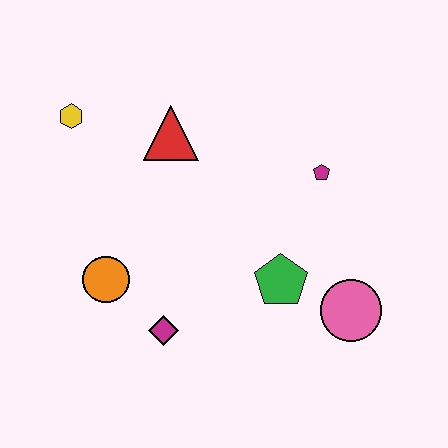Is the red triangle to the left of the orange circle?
No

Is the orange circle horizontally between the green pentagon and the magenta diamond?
No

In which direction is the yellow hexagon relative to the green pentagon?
The yellow hexagon is to the left of the green pentagon.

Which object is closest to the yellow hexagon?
The red triangle is closest to the yellow hexagon.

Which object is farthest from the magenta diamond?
The yellow hexagon is farthest from the magenta diamond.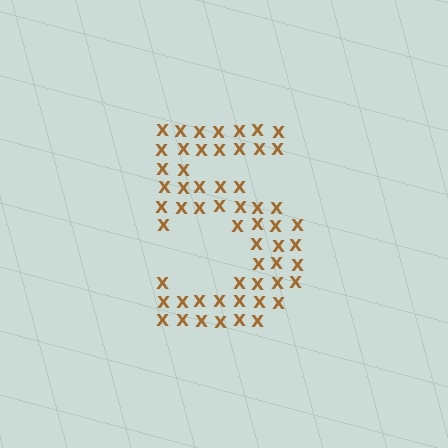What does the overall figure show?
The overall figure shows the digit 5.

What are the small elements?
The small elements are letter X's.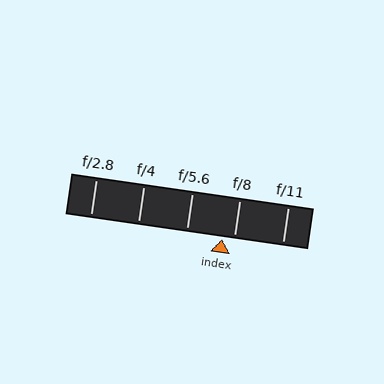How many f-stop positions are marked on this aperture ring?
There are 5 f-stop positions marked.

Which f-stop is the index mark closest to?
The index mark is closest to f/8.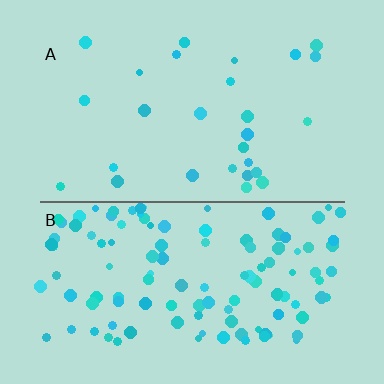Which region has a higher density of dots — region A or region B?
B (the bottom).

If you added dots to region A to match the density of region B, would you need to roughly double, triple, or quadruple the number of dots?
Approximately quadruple.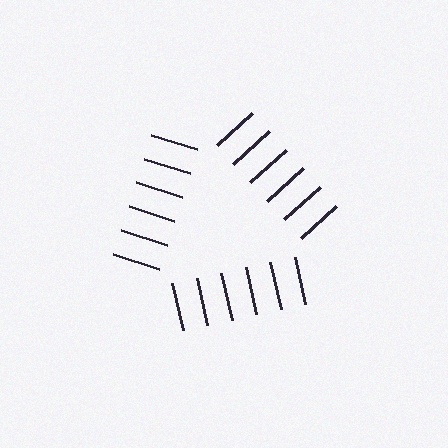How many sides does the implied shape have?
3 sides — the line-ends trace a triangle.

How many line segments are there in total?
18 — 6 along each of the 3 edges.